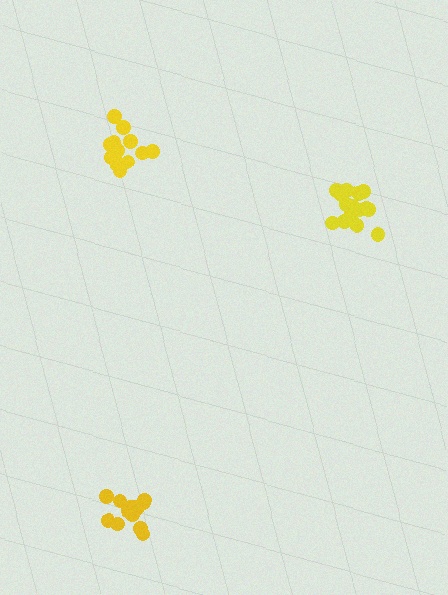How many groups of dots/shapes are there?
There are 3 groups.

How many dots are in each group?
Group 1: 13 dots, Group 2: 16 dots, Group 3: 14 dots (43 total).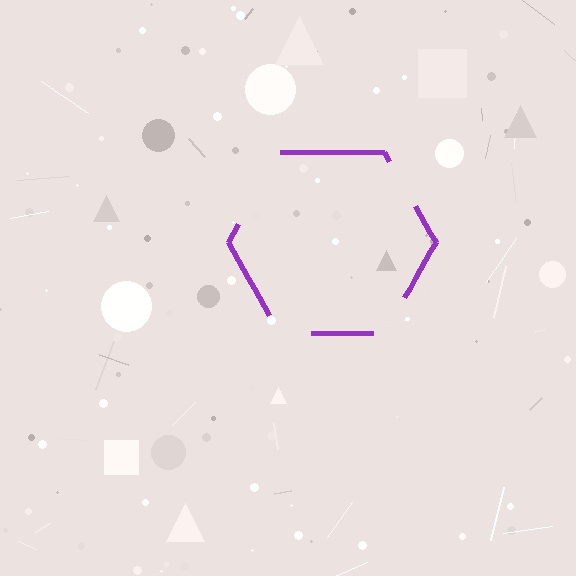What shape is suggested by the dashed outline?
The dashed outline suggests a hexagon.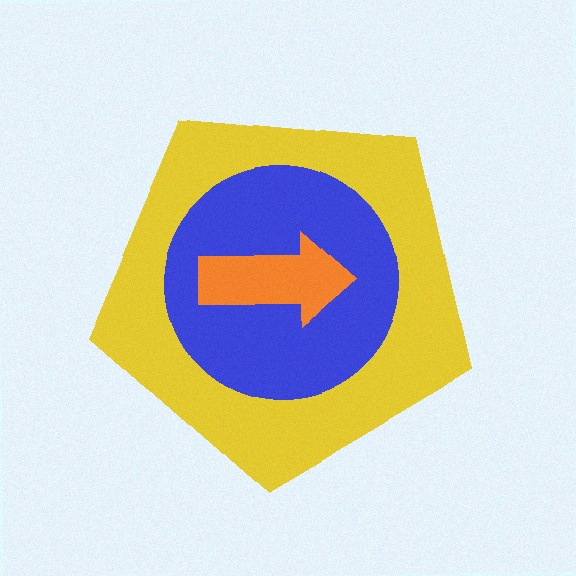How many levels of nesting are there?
3.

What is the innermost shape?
The orange arrow.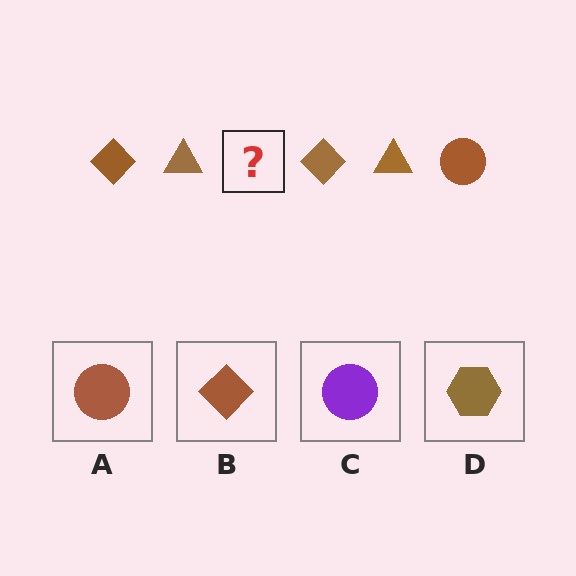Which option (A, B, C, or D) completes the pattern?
A.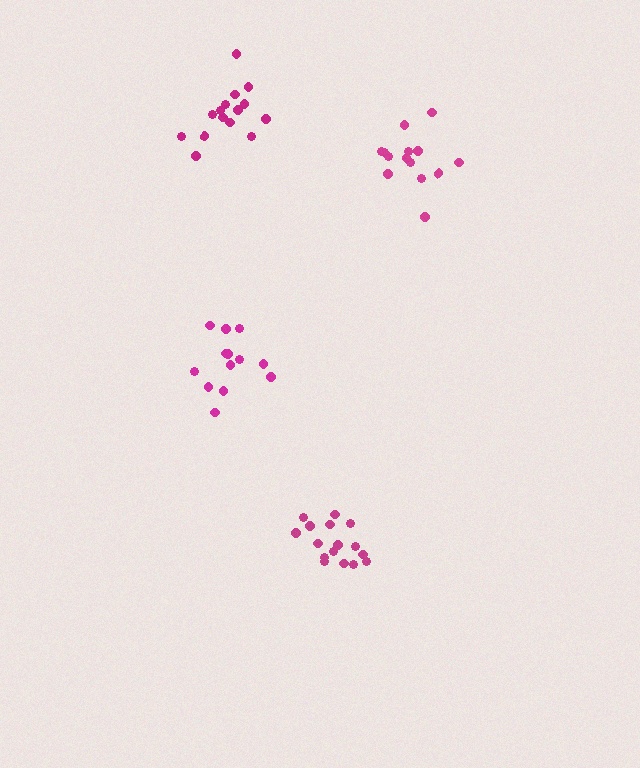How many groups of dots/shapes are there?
There are 4 groups.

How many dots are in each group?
Group 1: 14 dots, Group 2: 16 dots, Group 3: 15 dots, Group 4: 13 dots (58 total).